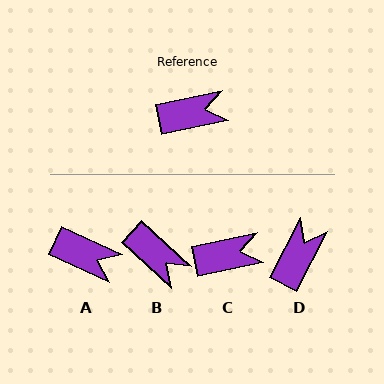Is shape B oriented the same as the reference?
No, it is off by about 54 degrees.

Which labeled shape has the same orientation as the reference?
C.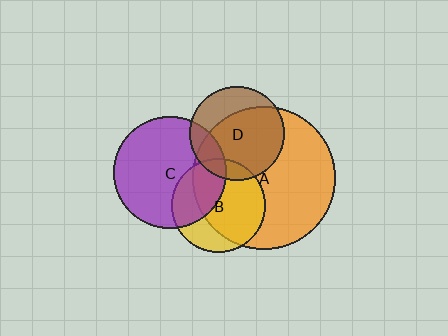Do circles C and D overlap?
Yes.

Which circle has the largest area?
Circle A (orange).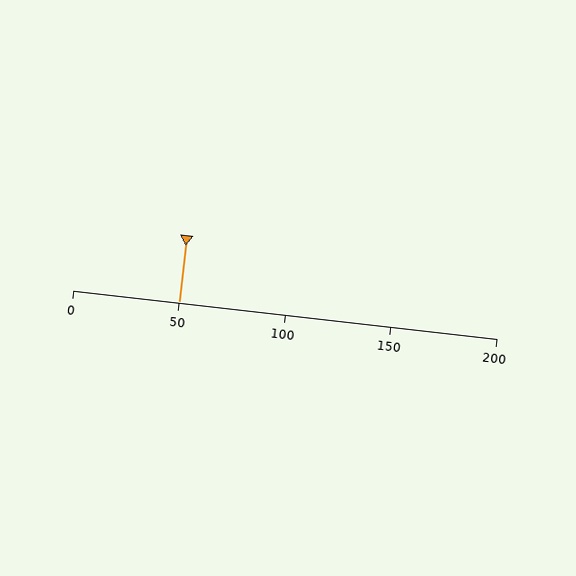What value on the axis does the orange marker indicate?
The marker indicates approximately 50.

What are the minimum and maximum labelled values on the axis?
The axis runs from 0 to 200.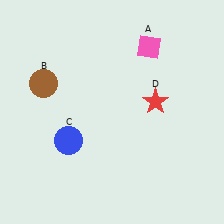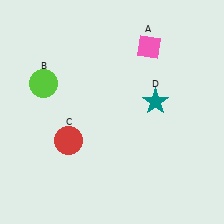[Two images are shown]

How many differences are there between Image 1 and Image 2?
There are 3 differences between the two images.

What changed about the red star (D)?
In Image 1, D is red. In Image 2, it changed to teal.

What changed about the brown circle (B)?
In Image 1, B is brown. In Image 2, it changed to lime.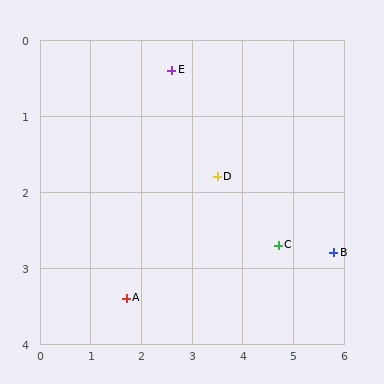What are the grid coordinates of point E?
Point E is at approximately (2.6, 0.4).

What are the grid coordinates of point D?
Point D is at approximately (3.5, 1.8).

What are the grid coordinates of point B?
Point B is at approximately (5.8, 2.8).